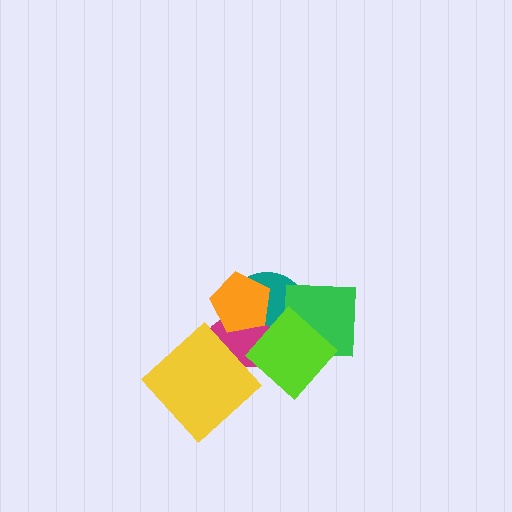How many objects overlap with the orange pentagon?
3 objects overlap with the orange pentagon.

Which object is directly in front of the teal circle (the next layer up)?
The magenta ellipse is directly in front of the teal circle.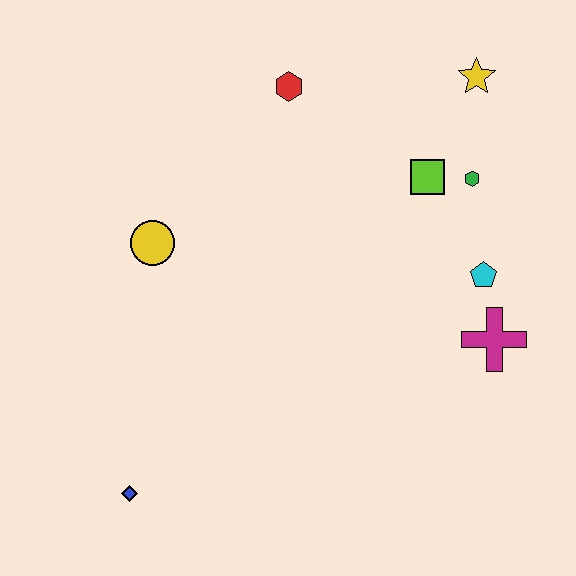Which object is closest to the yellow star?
The green hexagon is closest to the yellow star.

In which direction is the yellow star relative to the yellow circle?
The yellow star is to the right of the yellow circle.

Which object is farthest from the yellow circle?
The yellow star is farthest from the yellow circle.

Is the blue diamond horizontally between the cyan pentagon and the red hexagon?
No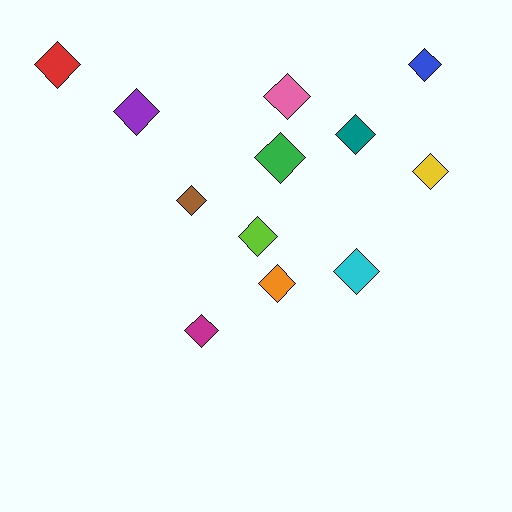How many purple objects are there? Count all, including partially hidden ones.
There is 1 purple object.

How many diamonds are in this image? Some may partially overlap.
There are 12 diamonds.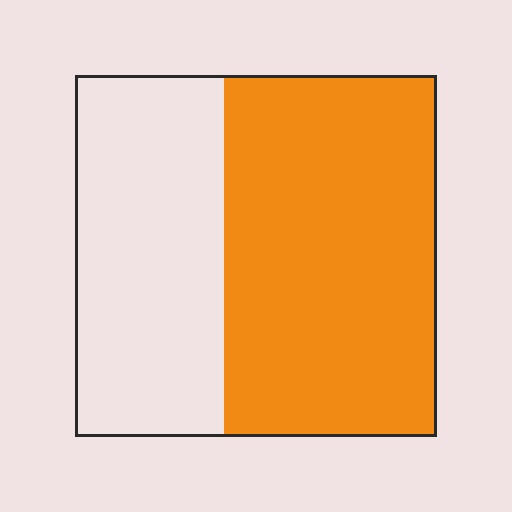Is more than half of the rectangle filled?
Yes.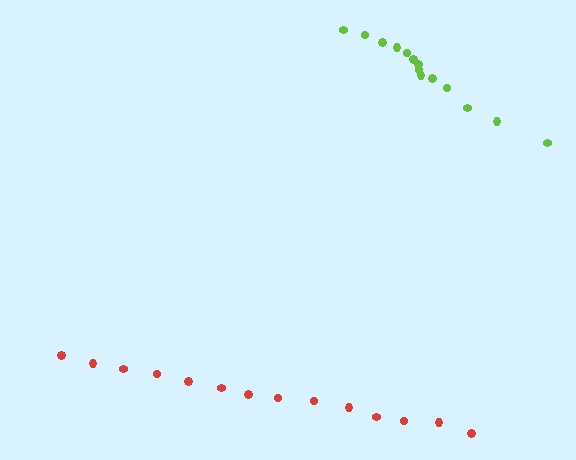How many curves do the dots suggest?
There are 2 distinct paths.